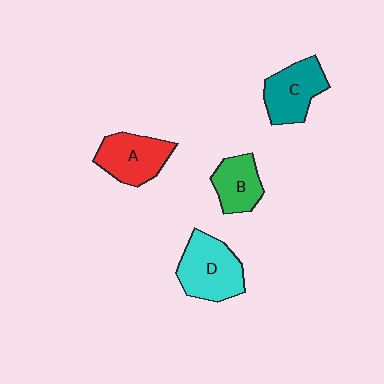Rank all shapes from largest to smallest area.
From largest to smallest: D (cyan), C (teal), A (red), B (green).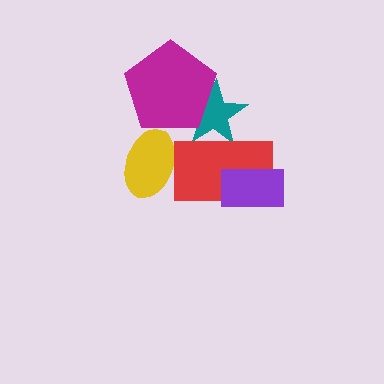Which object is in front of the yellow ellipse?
The red rectangle is in front of the yellow ellipse.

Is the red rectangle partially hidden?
Yes, it is partially covered by another shape.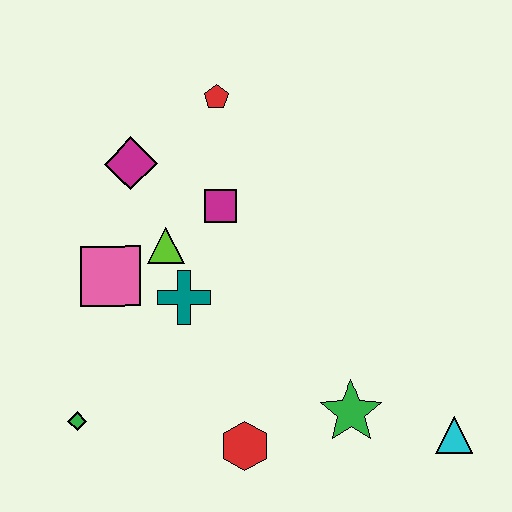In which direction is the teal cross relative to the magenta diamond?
The teal cross is below the magenta diamond.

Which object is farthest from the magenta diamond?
The cyan triangle is farthest from the magenta diamond.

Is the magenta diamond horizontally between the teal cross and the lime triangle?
No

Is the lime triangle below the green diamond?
No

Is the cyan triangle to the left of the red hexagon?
No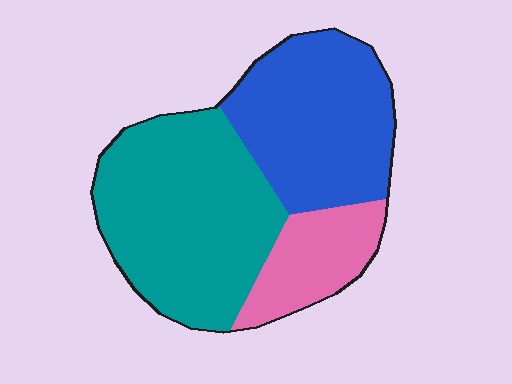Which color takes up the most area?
Teal, at roughly 45%.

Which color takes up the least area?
Pink, at roughly 15%.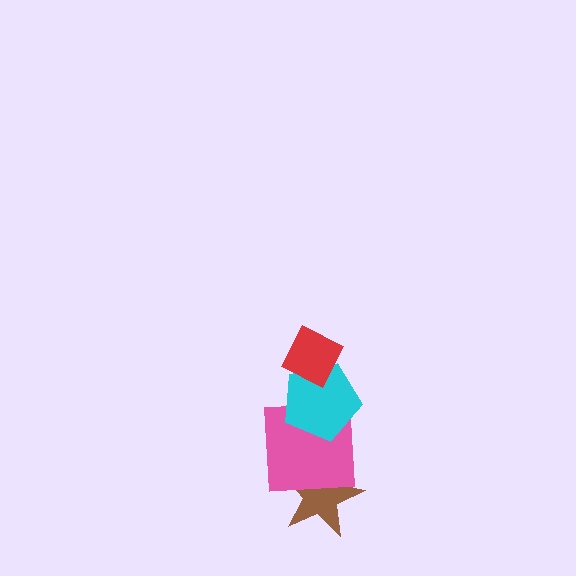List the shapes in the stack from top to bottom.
From top to bottom: the red diamond, the cyan pentagon, the pink square, the brown star.